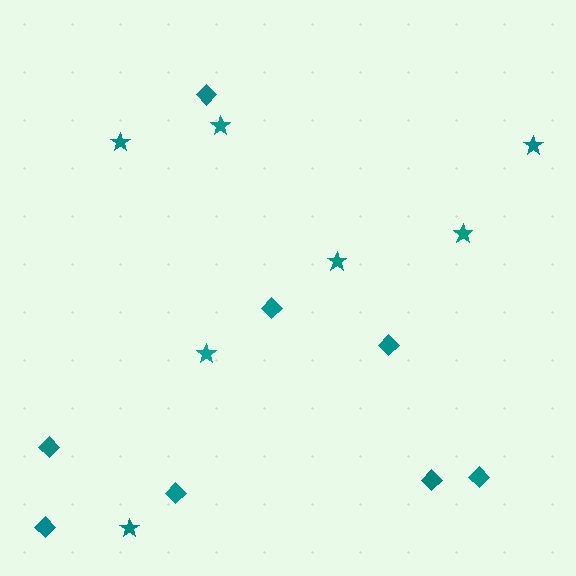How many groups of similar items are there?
There are 2 groups: one group of diamonds (8) and one group of stars (7).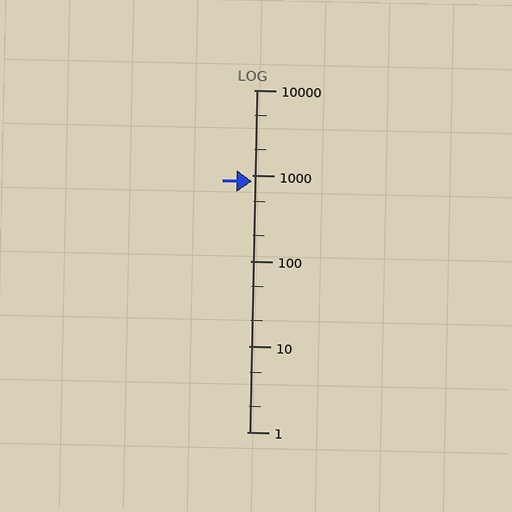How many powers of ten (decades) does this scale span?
The scale spans 4 decades, from 1 to 10000.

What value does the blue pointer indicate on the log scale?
The pointer indicates approximately 860.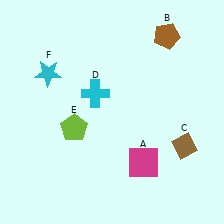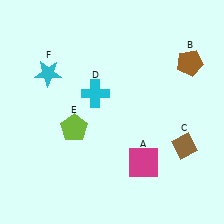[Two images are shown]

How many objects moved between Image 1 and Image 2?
1 object moved between the two images.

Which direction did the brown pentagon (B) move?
The brown pentagon (B) moved down.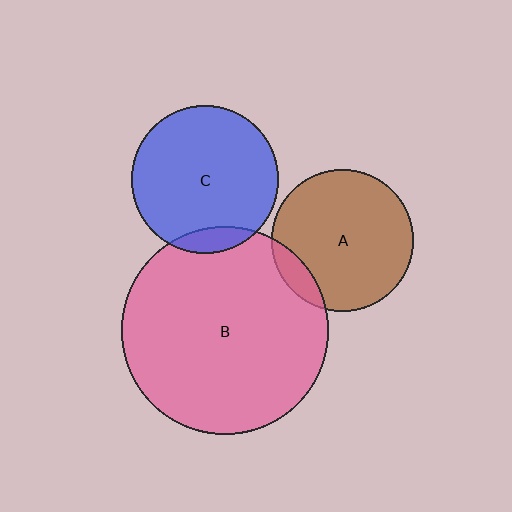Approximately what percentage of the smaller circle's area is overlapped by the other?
Approximately 10%.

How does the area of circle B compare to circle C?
Approximately 2.0 times.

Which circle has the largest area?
Circle B (pink).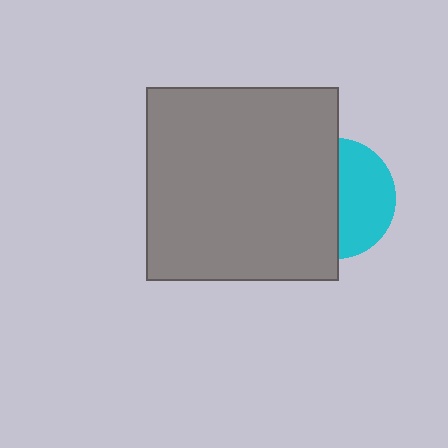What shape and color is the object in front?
The object in front is a gray square.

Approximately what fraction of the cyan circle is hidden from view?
Roughly 54% of the cyan circle is hidden behind the gray square.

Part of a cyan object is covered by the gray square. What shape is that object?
It is a circle.